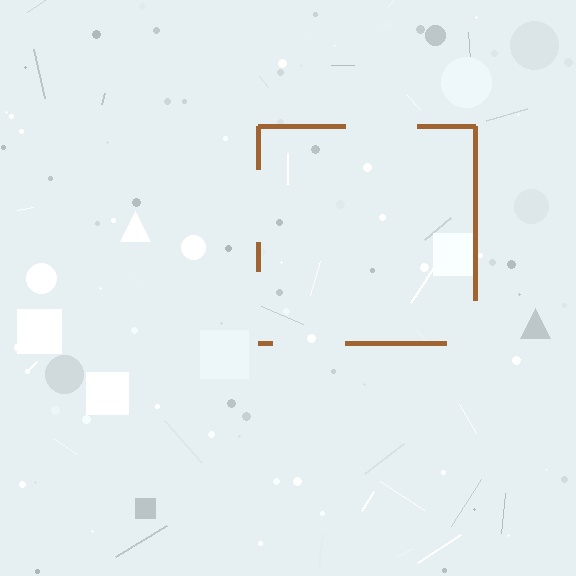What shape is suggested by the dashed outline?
The dashed outline suggests a square.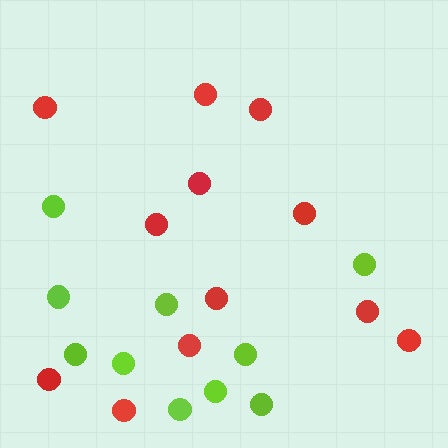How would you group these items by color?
There are 2 groups: one group of red circles (12) and one group of lime circles (10).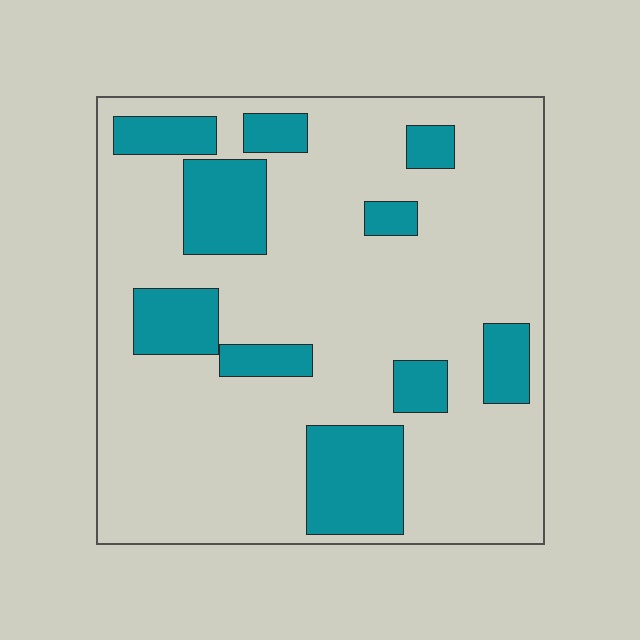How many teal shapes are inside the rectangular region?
10.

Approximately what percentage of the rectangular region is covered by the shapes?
Approximately 20%.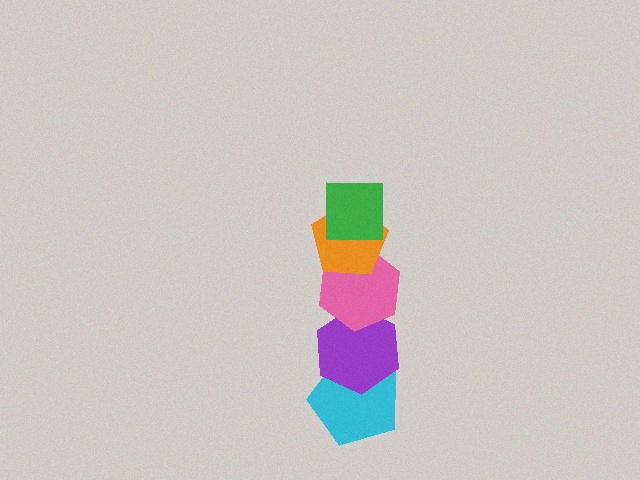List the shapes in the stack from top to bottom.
From top to bottom: the green square, the orange pentagon, the pink hexagon, the purple hexagon, the cyan pentagon.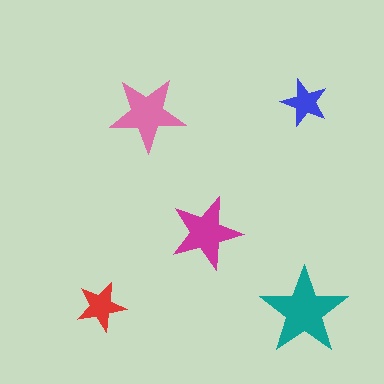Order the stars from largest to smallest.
the teal one, the pink one, the magenta one, the red one, the blue one.